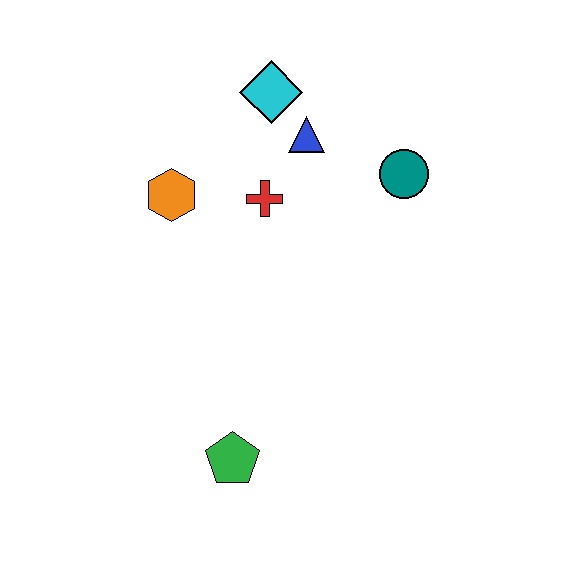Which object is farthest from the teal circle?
The green pentagon is farthest from the teal circle.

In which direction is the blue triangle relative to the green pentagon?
The blue triangle is above the green pentagon.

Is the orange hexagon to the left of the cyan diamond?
Yes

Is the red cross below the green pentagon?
No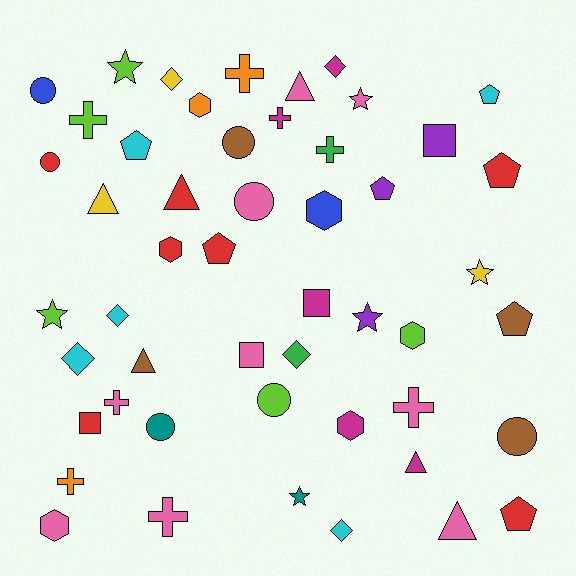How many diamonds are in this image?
There are 6 diamonds.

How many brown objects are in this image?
There are 4 brown objects.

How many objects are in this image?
There are 50 objects.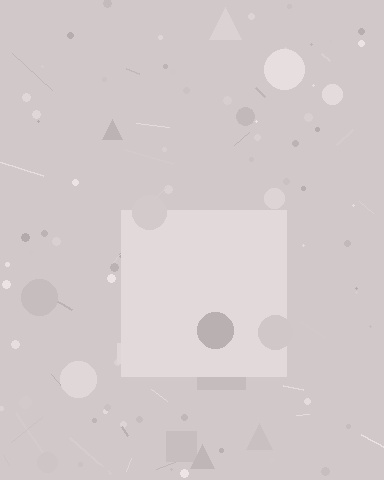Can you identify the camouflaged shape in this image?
The camouflaged shape is a square.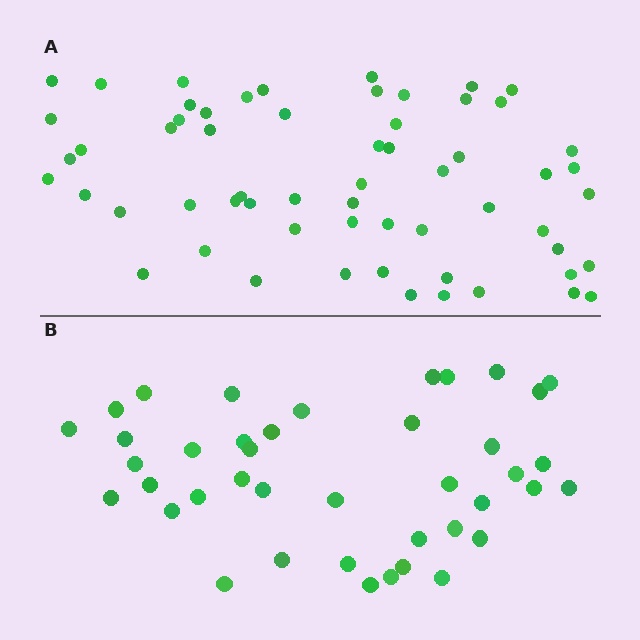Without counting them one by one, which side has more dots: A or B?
Region A (the top region) has more dots.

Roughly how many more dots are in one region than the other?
Region A has approximately 20 more dots than region B.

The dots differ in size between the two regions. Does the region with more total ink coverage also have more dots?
No. Region B has more total ink coverage because its dots are larger, but region A actually contains more individual dots. Total area can be misleading — the number of items is what matters here.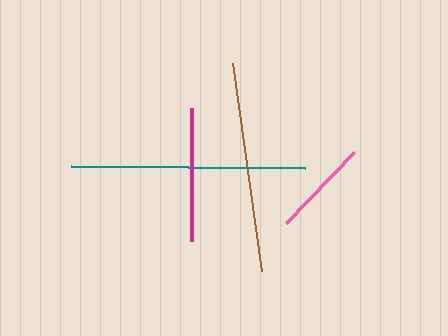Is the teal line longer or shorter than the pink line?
The teal line is longer than the pink line.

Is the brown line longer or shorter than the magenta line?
The brown line is longer than the magenta line.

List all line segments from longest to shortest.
From longest to shortest: teal, brown, magenta, pink.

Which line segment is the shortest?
The pink line is the shortest at approximately 98 pixels.